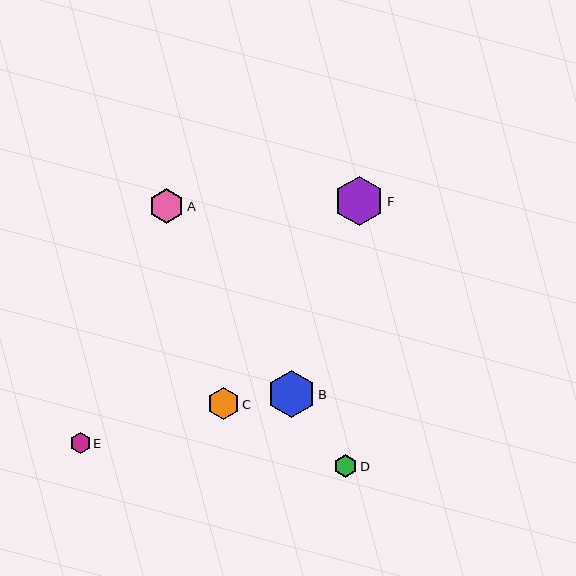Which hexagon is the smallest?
Hexagon E is the smallest with a size of approximately 21 pixels.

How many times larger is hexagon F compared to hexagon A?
Hexagon F is approximately 1.4 times the size of hexagon A.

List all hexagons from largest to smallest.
From largest to smallest: F, B, A, C, D, E.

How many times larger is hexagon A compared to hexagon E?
Hexagon A is approximately 1.7 times the size of hexagon E.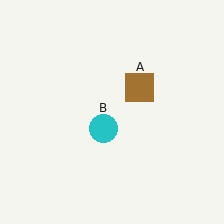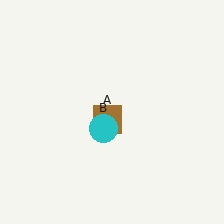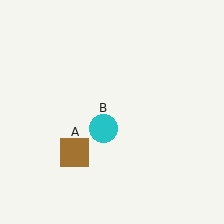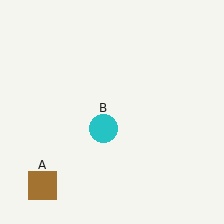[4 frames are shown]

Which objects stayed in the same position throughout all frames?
Cyan circle (object B) remained stationary.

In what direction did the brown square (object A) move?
The brown square (object A) moved down and to the left.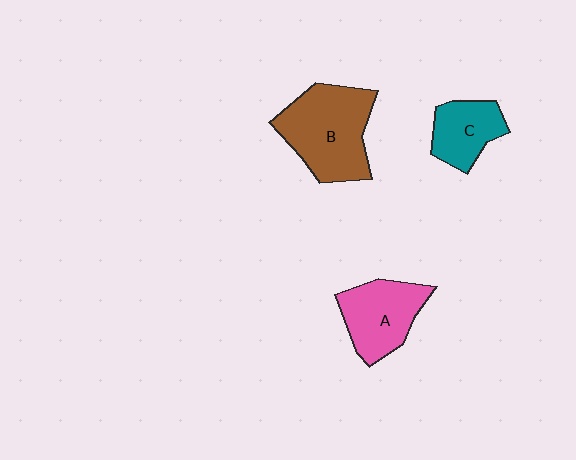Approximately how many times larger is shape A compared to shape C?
Approximately 1.3 times.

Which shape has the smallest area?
Shape C (teal).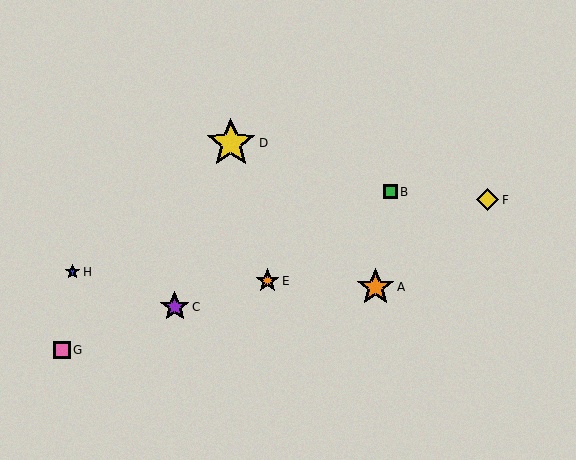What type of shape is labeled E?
Shape E is an orange star.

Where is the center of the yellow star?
The center of the yellow star is at (231, 143).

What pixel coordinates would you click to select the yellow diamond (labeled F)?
Click at (488, 200) to select the yellow diamond F.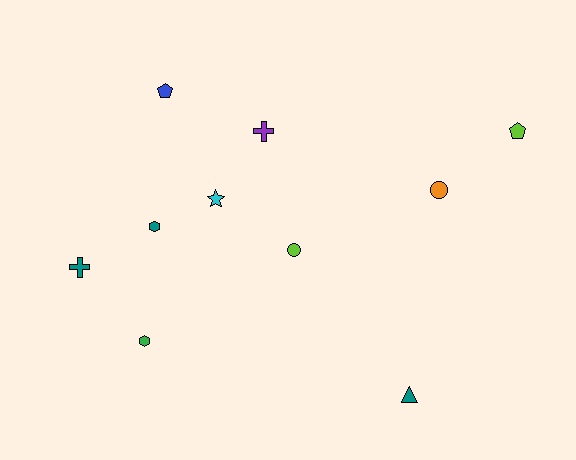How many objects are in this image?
There are 10 objects.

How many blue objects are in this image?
There is 1 blue object.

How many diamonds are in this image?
There are no diamonds.